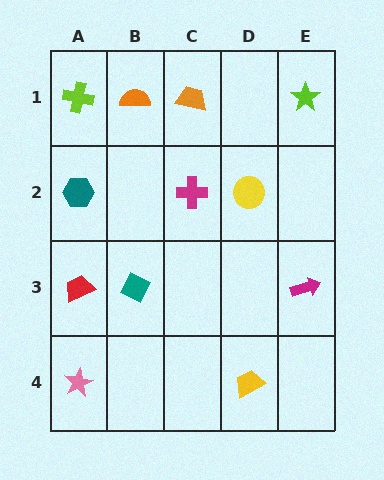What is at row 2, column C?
A magenta cross.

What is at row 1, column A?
A lime cross.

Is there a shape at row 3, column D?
No, that cell is empty.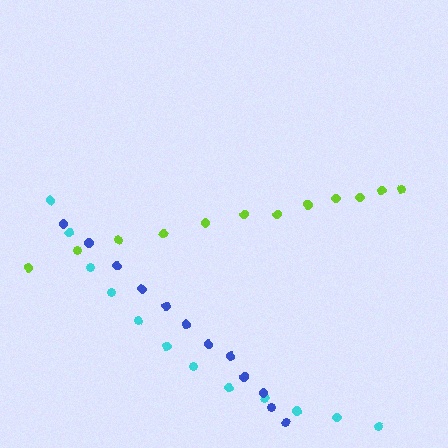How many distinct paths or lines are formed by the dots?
There are 3 distinct paths.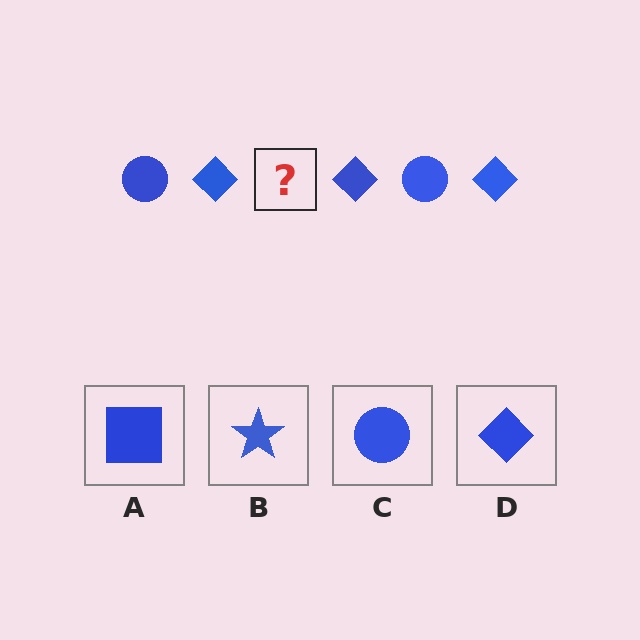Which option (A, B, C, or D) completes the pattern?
C.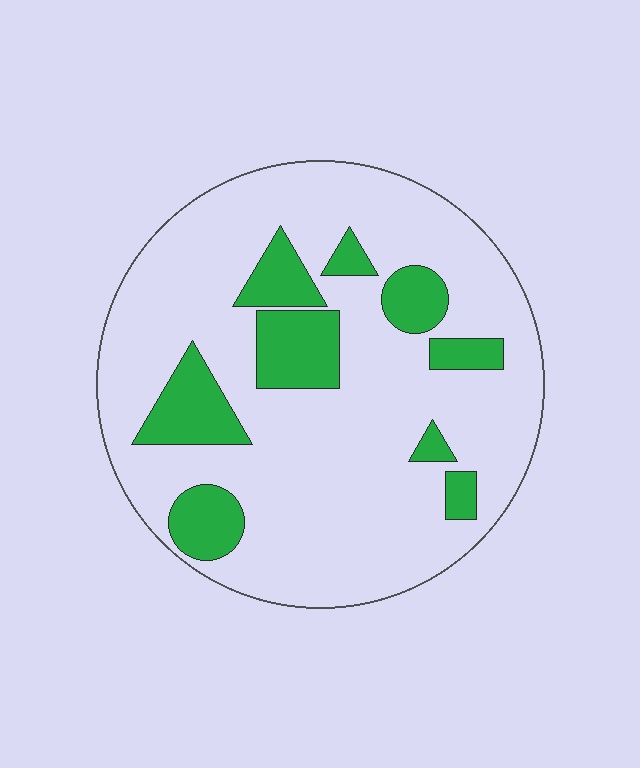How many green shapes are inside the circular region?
9.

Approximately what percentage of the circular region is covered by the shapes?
Approximately 20%.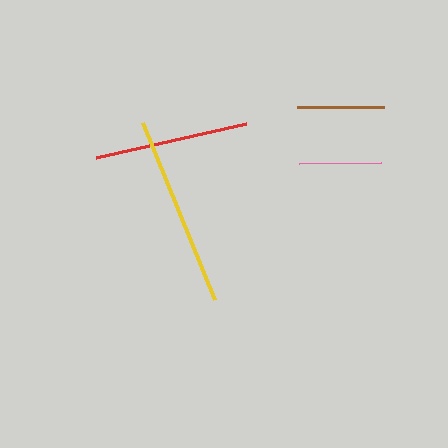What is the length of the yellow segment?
The yellow segment is approximately 191 pixels long.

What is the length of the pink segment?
The pink segment is approximately 82 pixels long.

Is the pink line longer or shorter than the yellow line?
The yellow line is longer than the pink line.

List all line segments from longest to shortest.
From longest to shortest: yellow, red, brown, pink.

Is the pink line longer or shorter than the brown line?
The brown line is longer than the pink line.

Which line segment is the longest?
The yellow line is the longest at approximately 191 pixels.